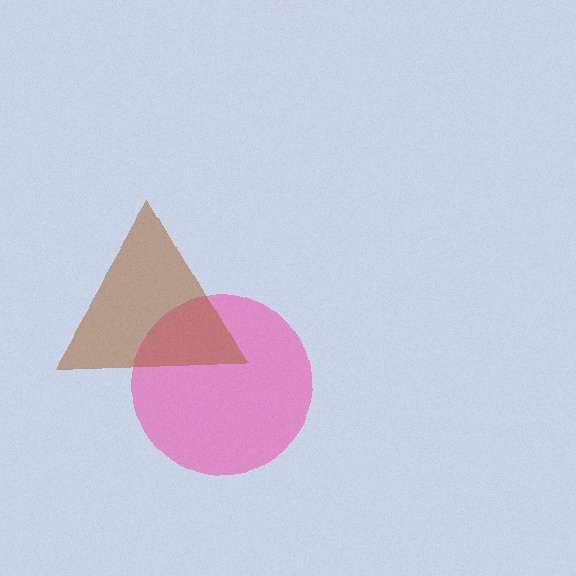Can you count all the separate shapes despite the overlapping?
Yes, there are 2 separate shapes.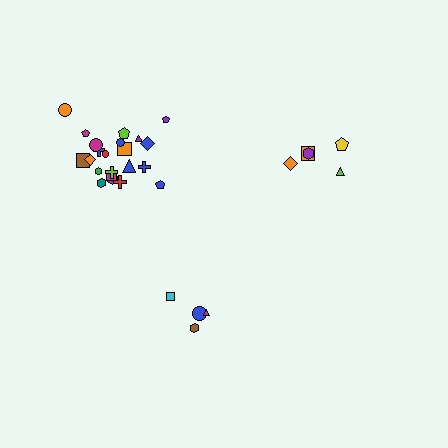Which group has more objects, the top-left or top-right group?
The top-left group.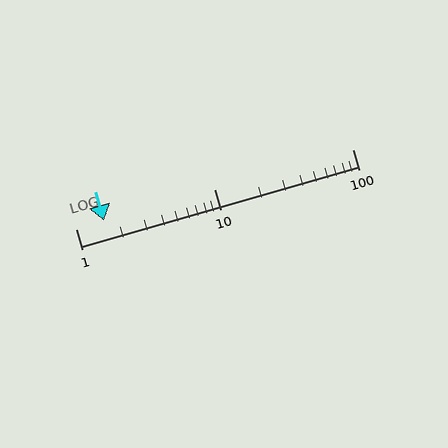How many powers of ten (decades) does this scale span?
The scale spans 2 decades, from 1 to 100.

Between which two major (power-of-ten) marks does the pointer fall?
The pointer is between 1 and 10.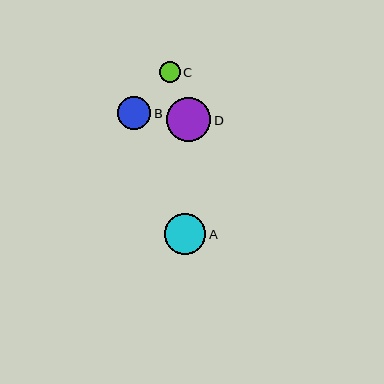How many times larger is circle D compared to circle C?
Circle D is approximately 2.1 times the size of circle C.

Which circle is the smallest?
Circle C is the smallest with a size of approximately 21 pixels.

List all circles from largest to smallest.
From largest to smallest: D, A, B, C.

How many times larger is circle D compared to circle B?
Circle D is approximately 1.3 times the size of circle B.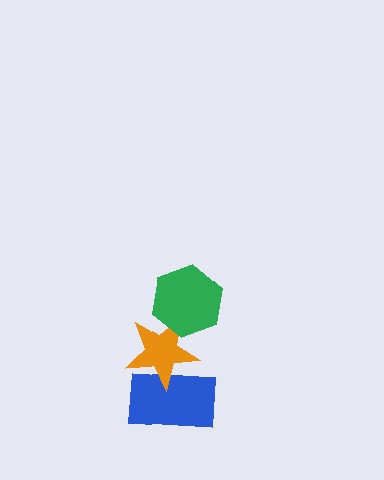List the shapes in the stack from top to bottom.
From top to bottom: the green hexagon, the orange star, the blue rectangle.